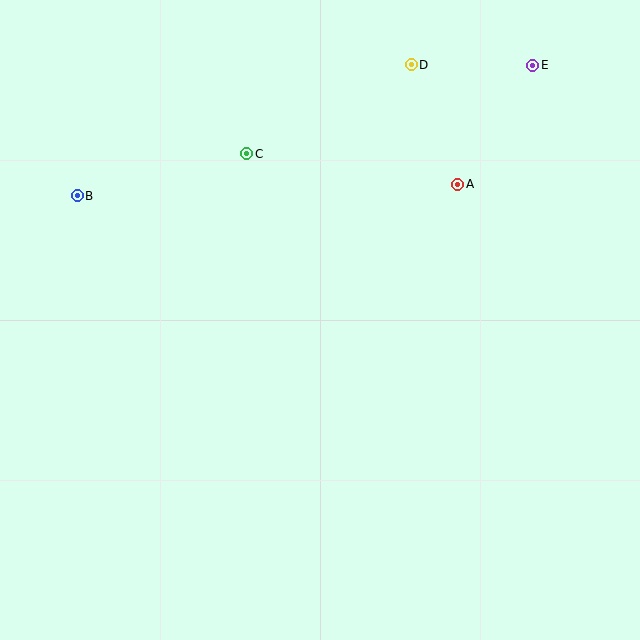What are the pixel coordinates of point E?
Point E is at (533, 65).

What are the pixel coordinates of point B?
Point B is at (77, 196).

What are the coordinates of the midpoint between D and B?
The midpoint between D and B is at (244, 130).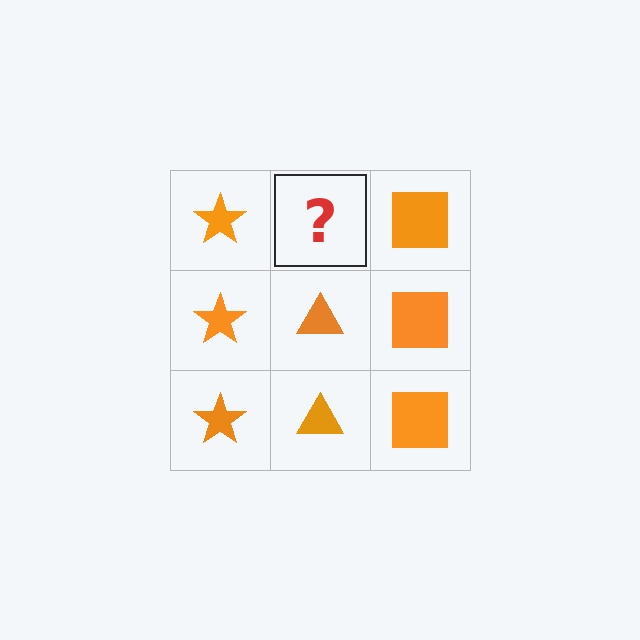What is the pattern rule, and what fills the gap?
The rule is that each column has a consistent shape. The gap should be filled with an orange triangle.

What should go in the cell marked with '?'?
The missing cell should contain an orange triangle.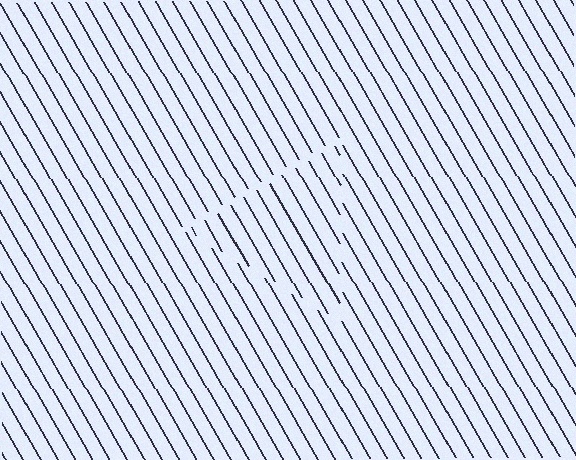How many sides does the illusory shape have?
3 sides — the line-ends trace a triangle.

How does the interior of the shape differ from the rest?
The interior of the shape contains the same grating, shifted by half a period — the contour is defined by the phase discontinuity where line-ends from the inner and outer gratings abut.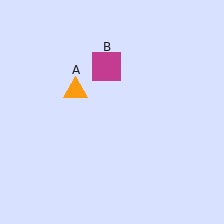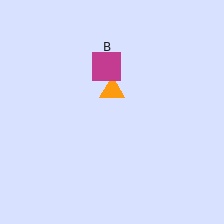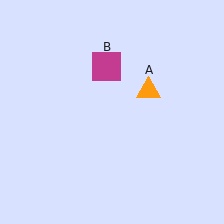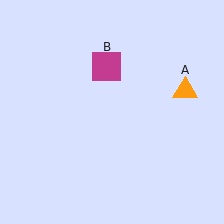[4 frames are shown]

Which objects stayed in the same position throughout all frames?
Magenta square (object B) remained stationary.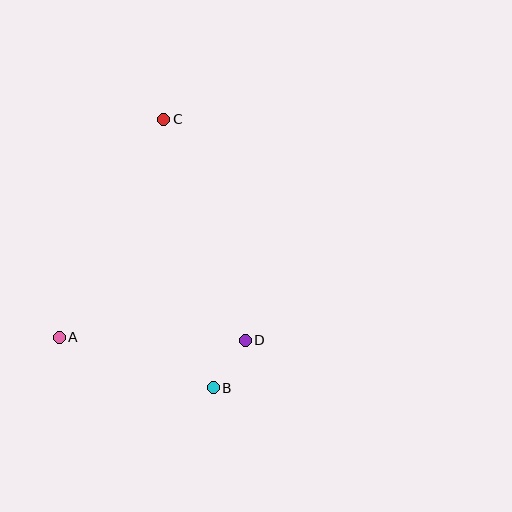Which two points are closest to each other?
Points B and D are closest to each other.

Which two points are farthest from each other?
Points B and C are farthest from each other.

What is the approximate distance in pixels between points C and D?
The distance between C and D is approximately 235 pixels.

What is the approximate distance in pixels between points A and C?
The distance between A and C is approximately 241 pixels.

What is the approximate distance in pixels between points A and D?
The distance between A and D is approximately 186 pixels.